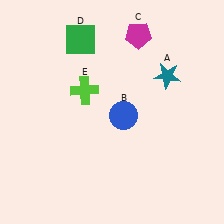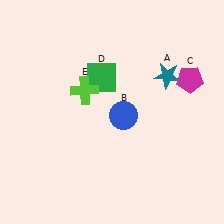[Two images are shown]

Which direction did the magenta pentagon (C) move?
The magenta pentagon (C) moved right.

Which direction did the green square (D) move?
The green square (D) moved down.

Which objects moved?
The objects that moved are: the magenta pentagon (C), the green square (D).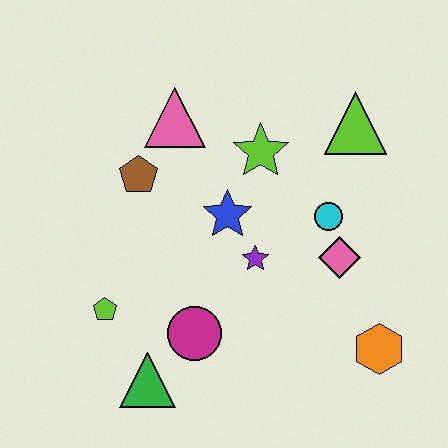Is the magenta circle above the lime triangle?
No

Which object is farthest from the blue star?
The orange hexagon is farthest from the blue star.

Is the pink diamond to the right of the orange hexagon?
No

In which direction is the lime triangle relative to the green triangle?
The lime triangle is above the green triangle.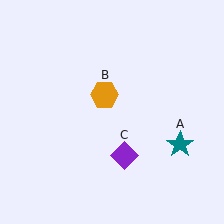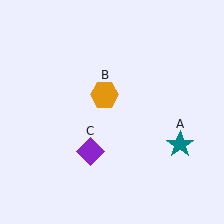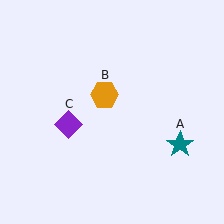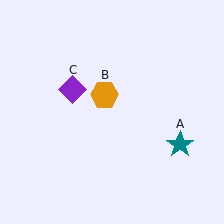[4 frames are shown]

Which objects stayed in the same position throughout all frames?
Teal star (object A) and orange hexagon (object B) remained stationary.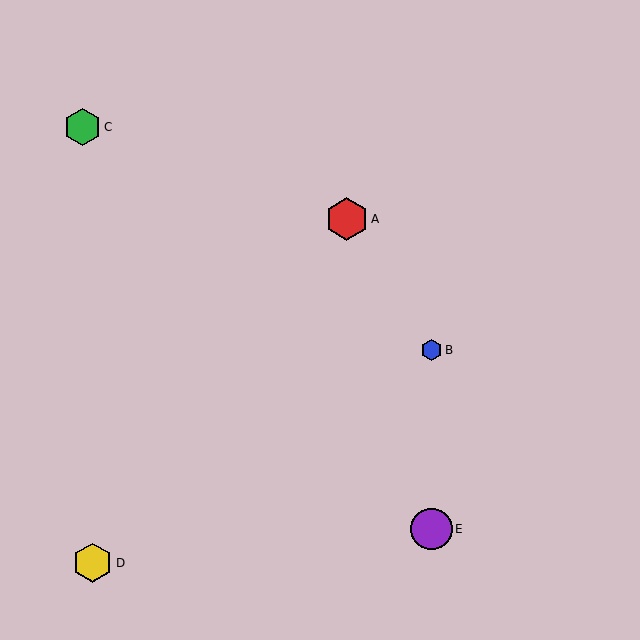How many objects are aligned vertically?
2 objects (B, E) are aligned vertically.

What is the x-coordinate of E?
Object E is at x≈431.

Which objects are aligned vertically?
Objects B, E are aligned vertically.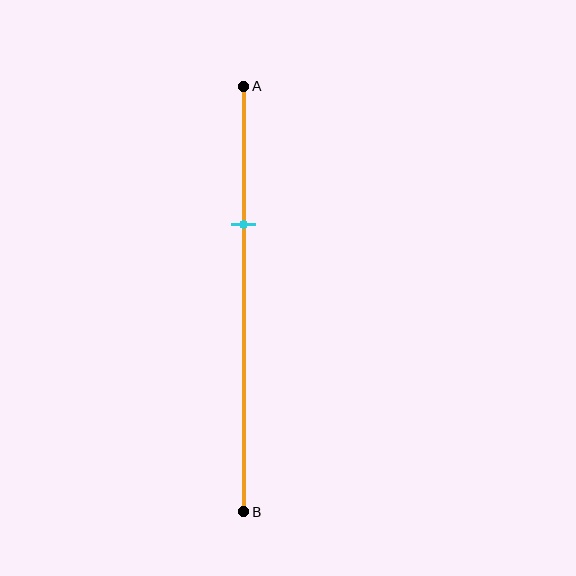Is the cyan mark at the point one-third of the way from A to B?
Yes, the mark is approximately at the one-third point.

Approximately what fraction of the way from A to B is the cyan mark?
The cyan mark is approximately 30% of the way from A to B.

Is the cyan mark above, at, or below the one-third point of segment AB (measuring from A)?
The cyan mark is approximately at the one-third point of segment AB.